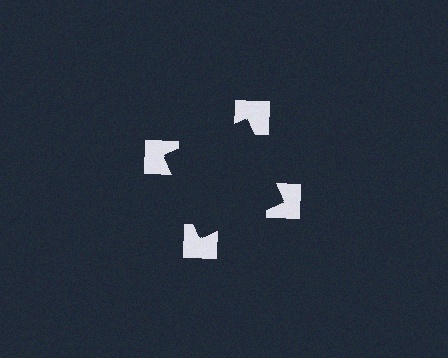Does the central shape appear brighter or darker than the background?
It typically appears slightly darker than the background, even though no actual brightness change is drawn.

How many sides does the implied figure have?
4 sides.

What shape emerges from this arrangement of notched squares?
An illusory square — its edges are inferred from the aligned wedge cuts in the notched squares, not physically drawn.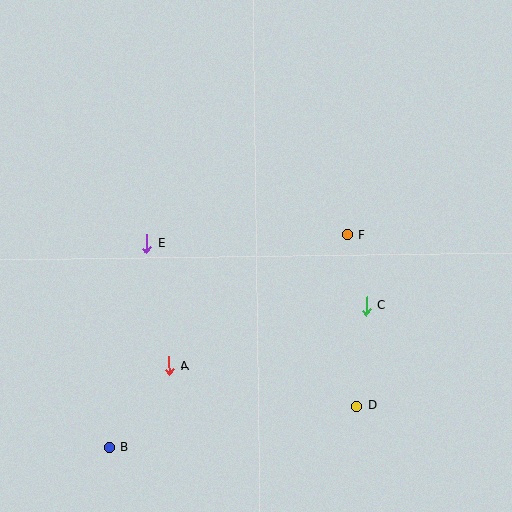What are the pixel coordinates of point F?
Point F is at (347, 235).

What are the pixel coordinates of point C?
Point C is at (366, 306).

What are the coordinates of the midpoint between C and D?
The midpoint between C and D is at (361, 356).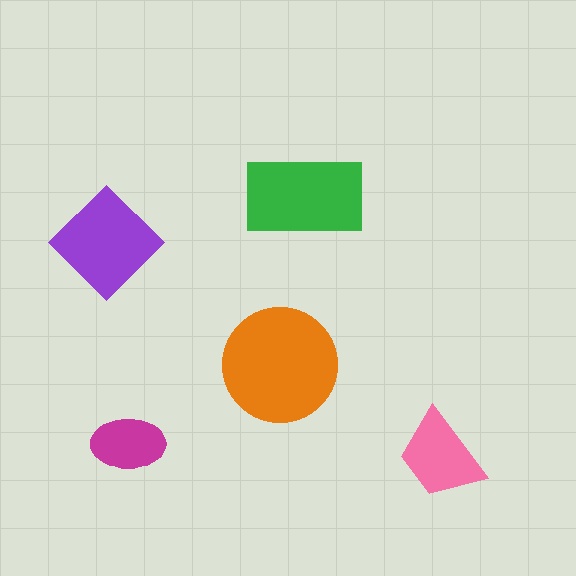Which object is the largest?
The orange circle.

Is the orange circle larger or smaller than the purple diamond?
Larger.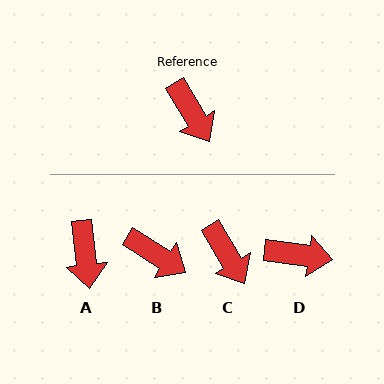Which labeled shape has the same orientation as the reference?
C.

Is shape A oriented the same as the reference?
No, it is off by about 24 degrees.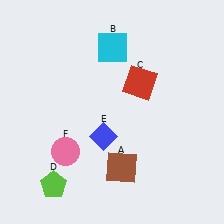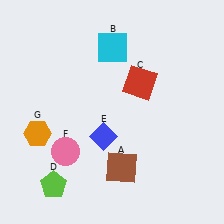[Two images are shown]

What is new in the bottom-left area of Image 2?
An orange hexagon (G) was added in the bottom-left area of Image 2.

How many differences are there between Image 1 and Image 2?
There is 1 difference between the two images.